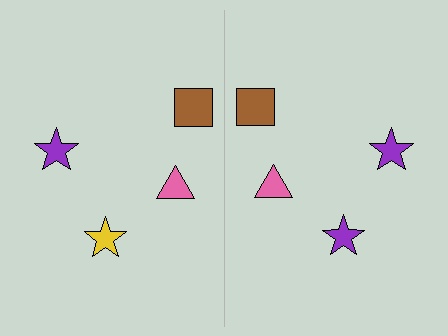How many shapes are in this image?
There are 8 shapes in this image.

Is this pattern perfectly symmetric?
No, the pattern is not perfectly symmetric. The purple star on the right side breaks the symmetry — its mirror counterpart is yellow.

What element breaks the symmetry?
The purple star on the right side breaks the symmetry — its mirror counterpart is yellow.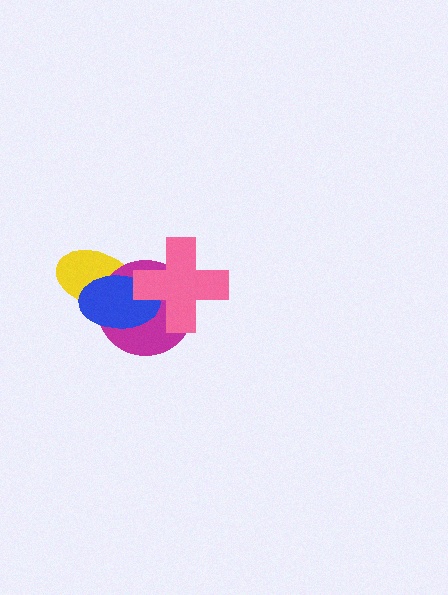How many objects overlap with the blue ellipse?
3 objects overlap with the blue ellipse.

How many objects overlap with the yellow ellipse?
2 objects overlap with the yellow ellipse.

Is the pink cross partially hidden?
No, no other shape covers it.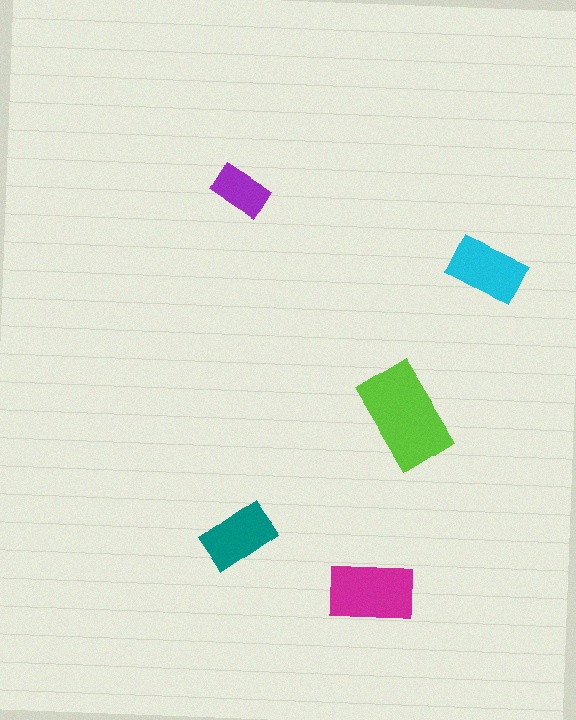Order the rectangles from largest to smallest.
the lime one, the magenta one, the cyan one, the teal one, the purple one.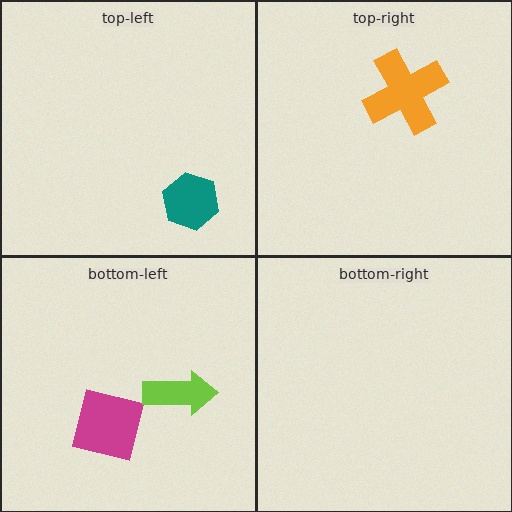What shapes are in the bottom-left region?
The magenta square, the lime arrow.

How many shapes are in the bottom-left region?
2.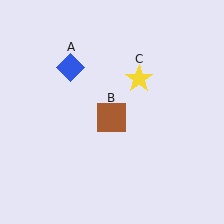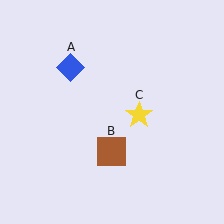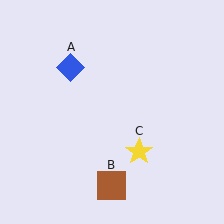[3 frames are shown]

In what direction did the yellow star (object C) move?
The yellow star (object C) moved down.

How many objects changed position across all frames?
2 objects changed position: brown square (object B), yellow star (object C).